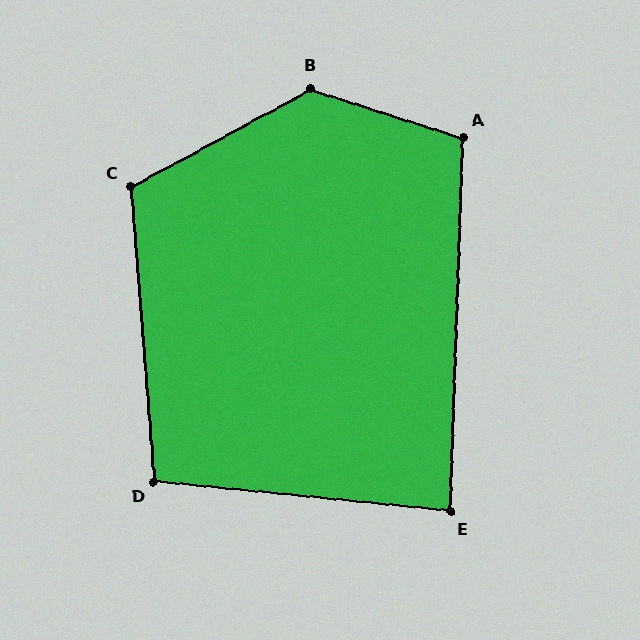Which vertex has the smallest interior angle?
E, at approximately 86 degrees.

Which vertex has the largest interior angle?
B, at approximately 133 degrees.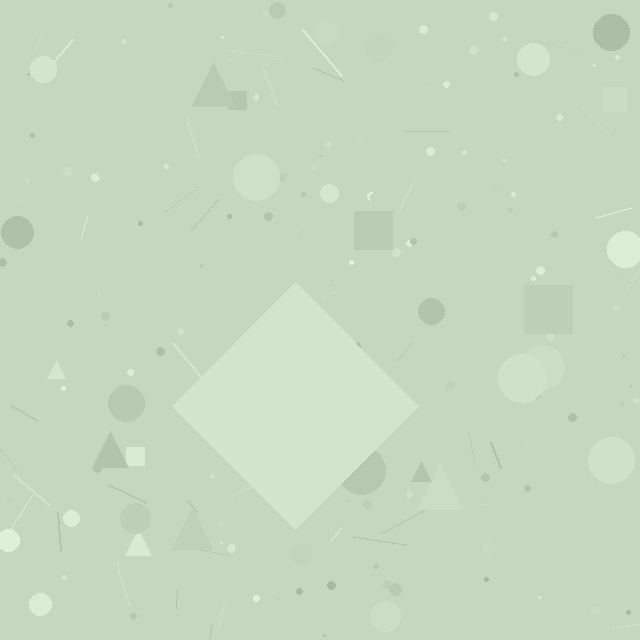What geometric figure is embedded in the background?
A diamond is embedded in the background.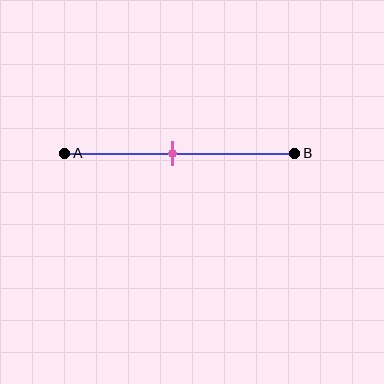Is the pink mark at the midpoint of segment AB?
Yes, the mark is approximately at the midpoint.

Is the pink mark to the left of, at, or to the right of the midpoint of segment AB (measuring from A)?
The pink mark is approximately at the midpoint of segment AB.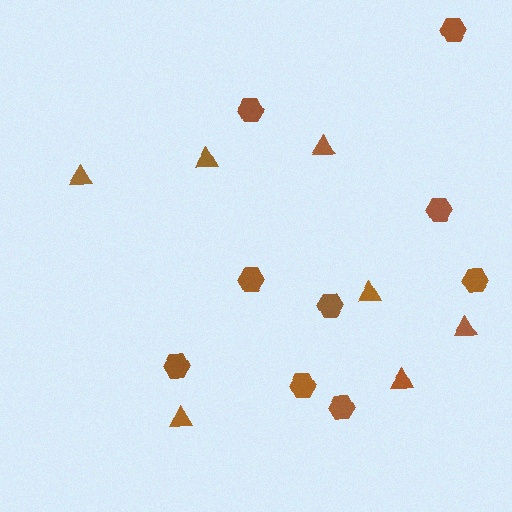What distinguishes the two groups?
There are 2 groups: one group of hexagons (9) and one group of triangles (7).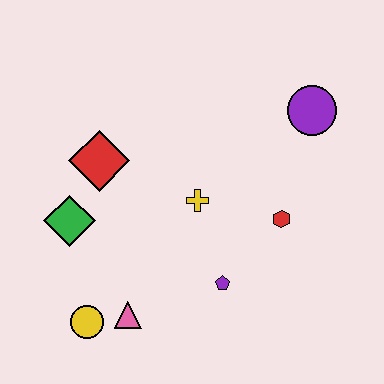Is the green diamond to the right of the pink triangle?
No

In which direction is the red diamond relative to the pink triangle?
The red diamond is above the pink triangle.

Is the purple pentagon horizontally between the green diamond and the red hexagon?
Yes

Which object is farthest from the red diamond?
The purple circle is farthest from the red diamond.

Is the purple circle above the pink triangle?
Yes